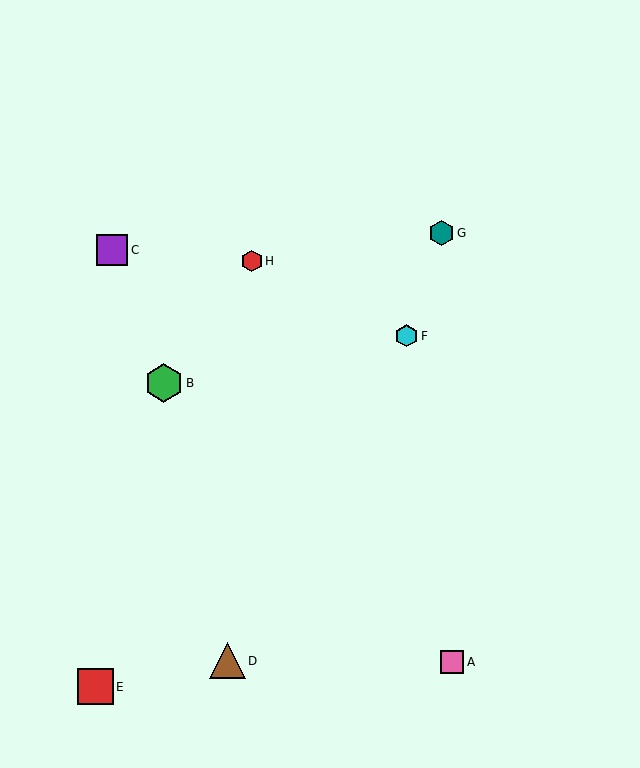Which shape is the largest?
The green hexagon (labeled B) is the largest.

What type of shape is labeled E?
Shape E is a red square.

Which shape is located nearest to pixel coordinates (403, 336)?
The cyan hexagon (labeled F) at (406, 336) is nearest to that location.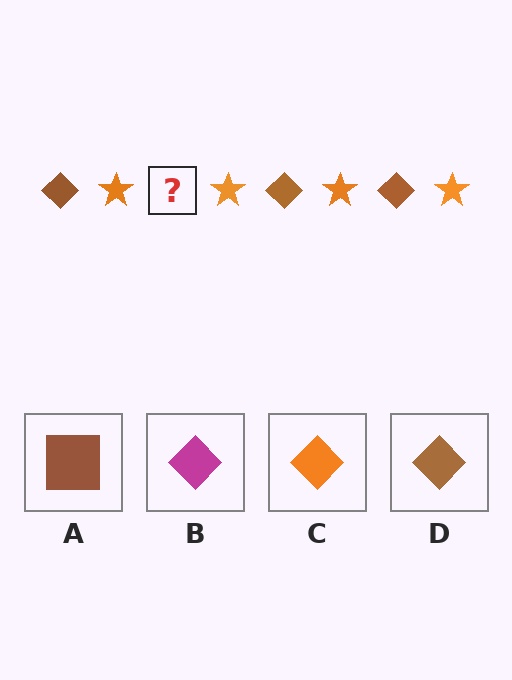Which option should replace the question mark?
Option D.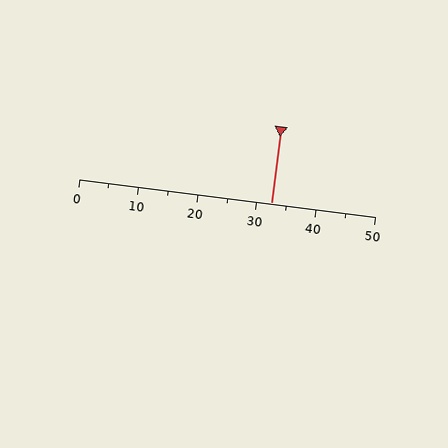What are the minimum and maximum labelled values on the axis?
The axis runs from 0 to 50.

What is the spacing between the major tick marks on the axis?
The major ticks are spaced 10 apart.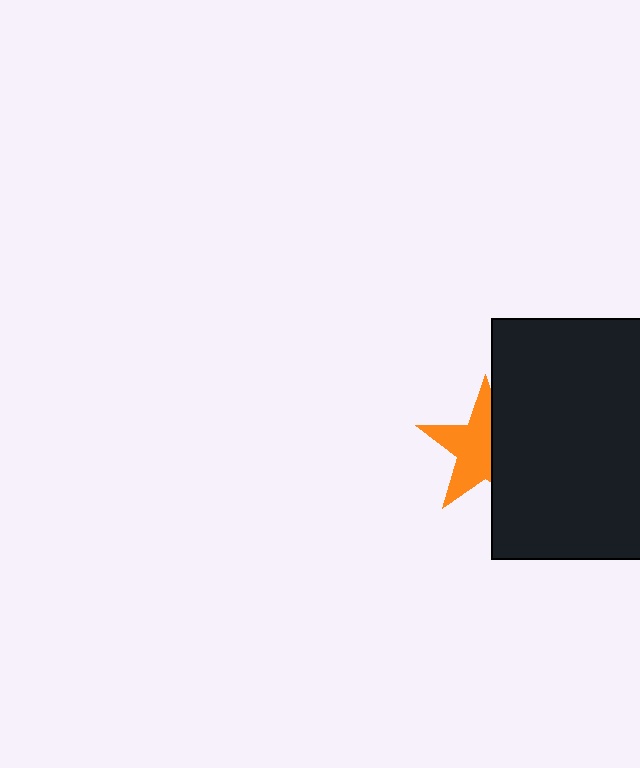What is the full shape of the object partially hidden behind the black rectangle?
The partially hidden object is an orange star.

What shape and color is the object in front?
The object in front is a black rectangle.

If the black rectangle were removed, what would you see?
You would see the complete orange star.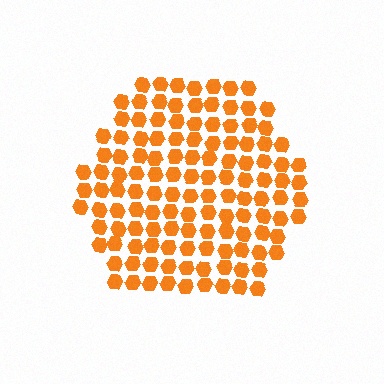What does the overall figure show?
The overall figure shows a hexagon.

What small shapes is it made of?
It is made of small hexagons.